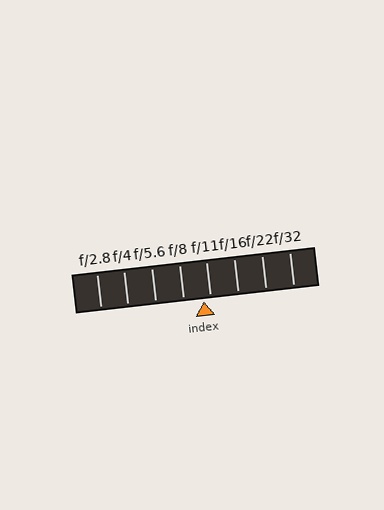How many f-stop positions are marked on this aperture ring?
There are 8 f-stop positions marked.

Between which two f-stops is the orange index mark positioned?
The index mark is between f/8 and f/11.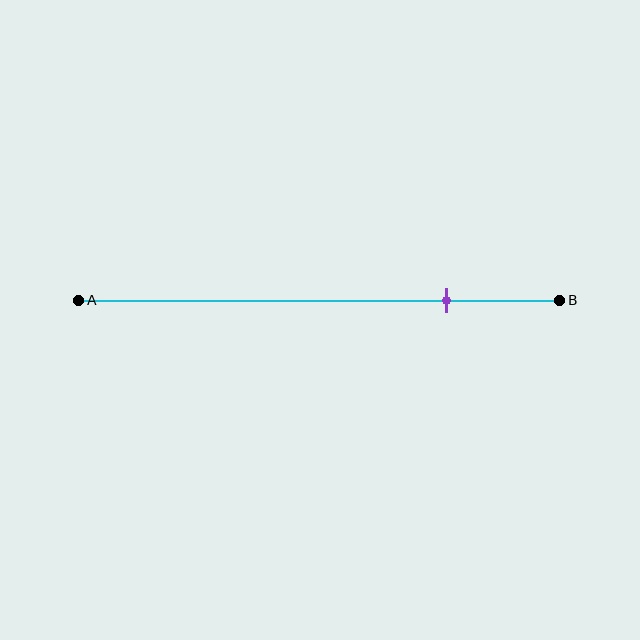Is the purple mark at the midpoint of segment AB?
No, the mark is at about 75% from A, not at the 50% midpoint.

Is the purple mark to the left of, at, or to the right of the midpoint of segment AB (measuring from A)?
The purple mark is to the right of the midpoint of segment AB.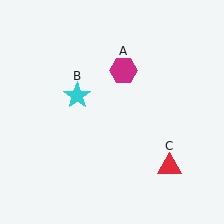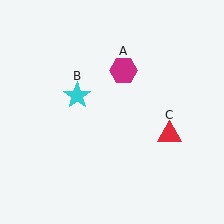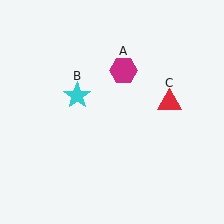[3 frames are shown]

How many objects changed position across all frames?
1 object changed position: red triangle (object C).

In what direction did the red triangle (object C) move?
The red triangle (object C) moved up.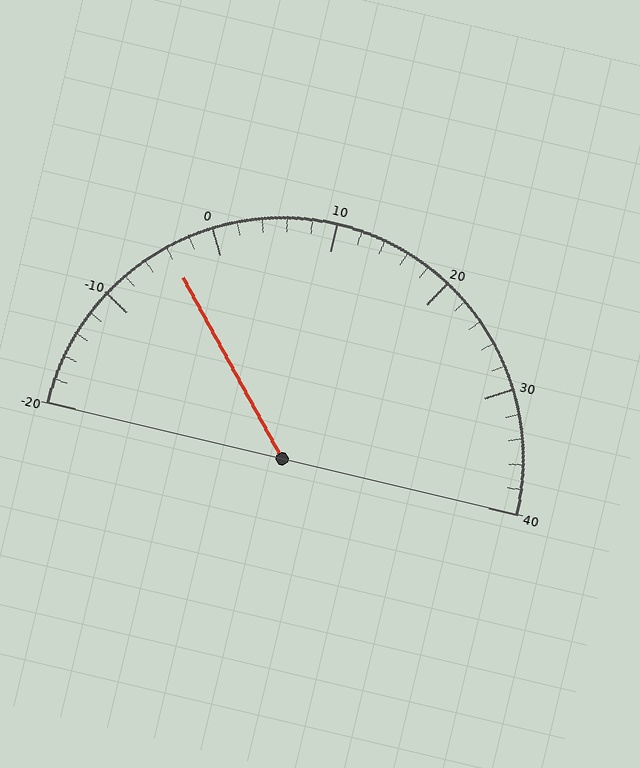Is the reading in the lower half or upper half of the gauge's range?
The reading is in the lower half of the range (-20 to 40).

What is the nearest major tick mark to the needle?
The nearest major tick mark is 0.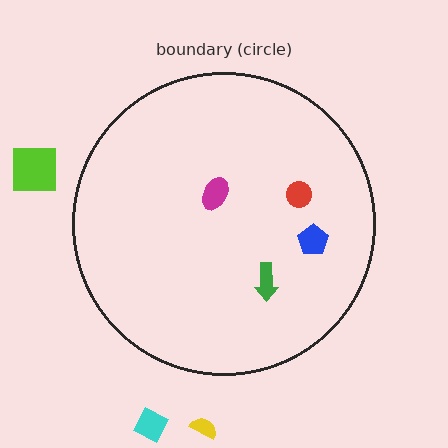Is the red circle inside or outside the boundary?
Inside.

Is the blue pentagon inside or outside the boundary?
Inside.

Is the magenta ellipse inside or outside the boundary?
Inside.